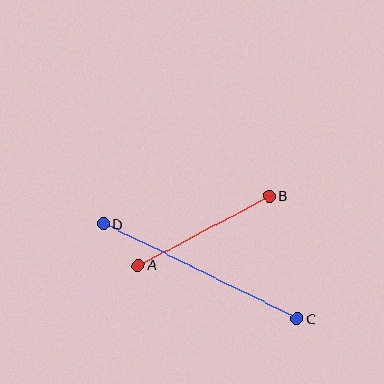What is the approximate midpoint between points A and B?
The midpoint is at approximately (204, 231) pixels.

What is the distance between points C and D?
The distance is approximately 216 pixels.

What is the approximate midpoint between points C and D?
The midpoint is at approximately (200, 272) pixels.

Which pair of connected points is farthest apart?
Points C and D are farthest apart.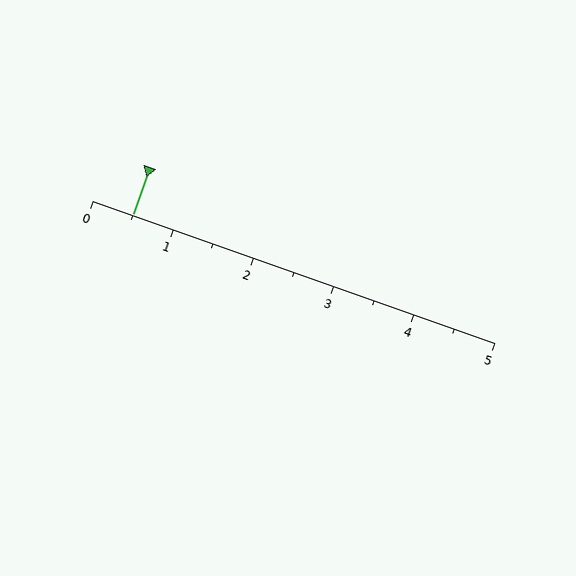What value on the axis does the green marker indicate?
The marker indicates approximately 0.5.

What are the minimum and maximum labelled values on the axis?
The axis runs from 0 to 5.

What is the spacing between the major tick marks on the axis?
The major ticks are spaced 1 apart.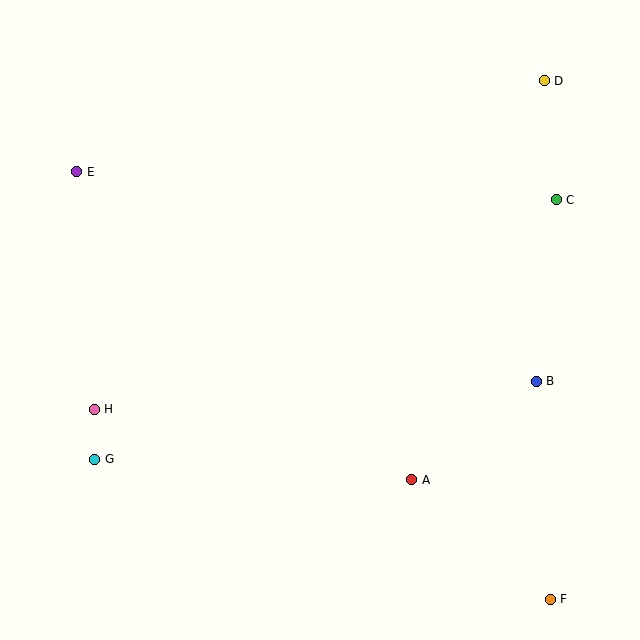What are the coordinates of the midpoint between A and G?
The midpoint between A and G is at (253, 470).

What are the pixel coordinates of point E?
Point E is at (77, 172).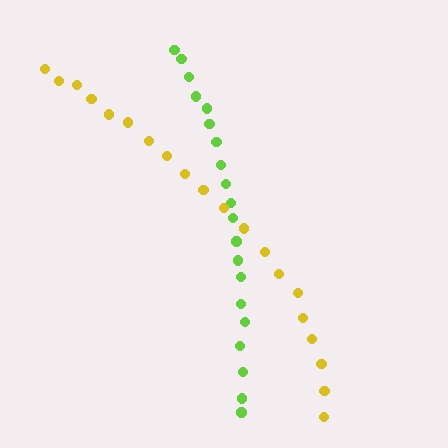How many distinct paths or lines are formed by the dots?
There are 2 distinct paths.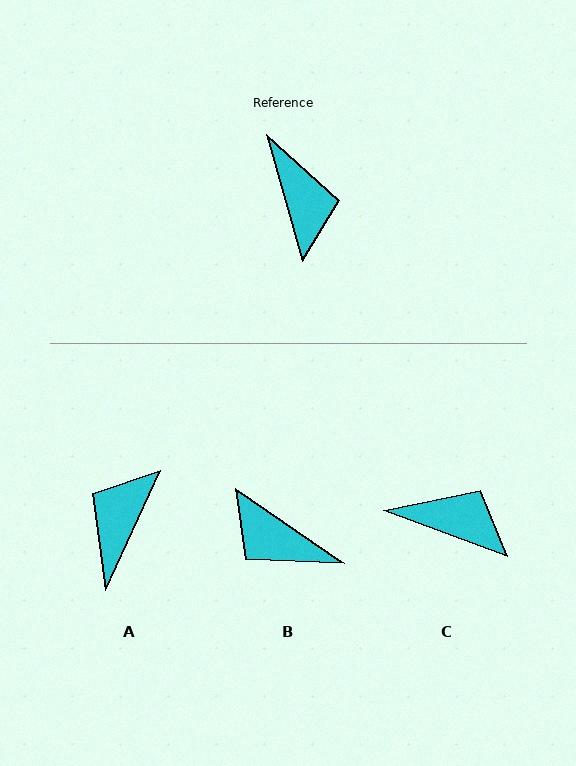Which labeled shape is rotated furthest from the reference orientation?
B, about 140 degrees away.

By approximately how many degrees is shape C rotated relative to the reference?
Approximately 54 degrees counter-clockwise.